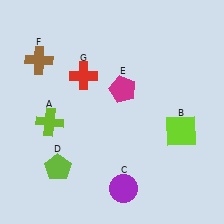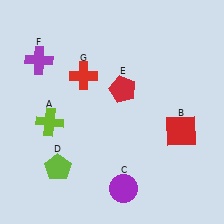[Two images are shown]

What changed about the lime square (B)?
In Image 1, B is lime. In Image 2, it changed to red.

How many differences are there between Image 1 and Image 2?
There are 3 differences between the two images.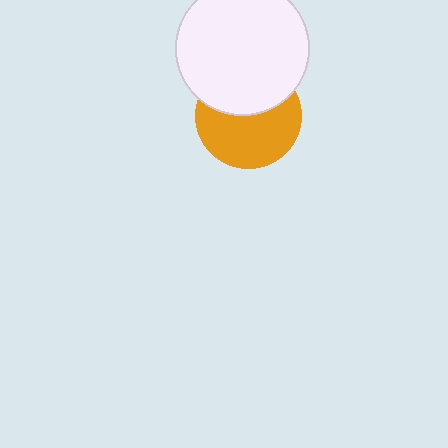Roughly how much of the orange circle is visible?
About half of it is visible (roughly 59%).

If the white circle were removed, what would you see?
You would see the complete orange circle.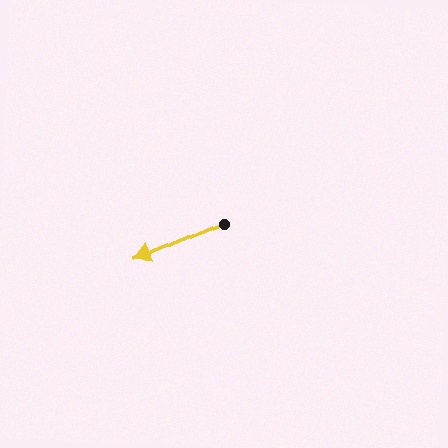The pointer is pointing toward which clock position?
Roughly 8 o'clock.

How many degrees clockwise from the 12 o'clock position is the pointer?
Approximately 247 degrees.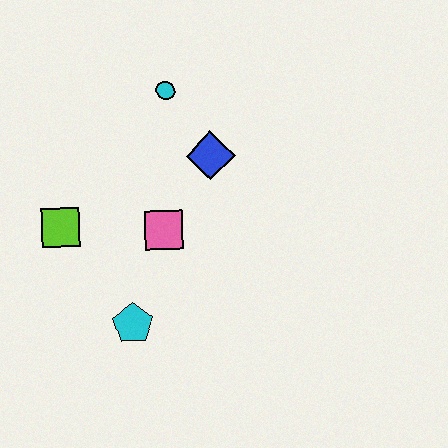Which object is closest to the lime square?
The pink square is closest to the lime square.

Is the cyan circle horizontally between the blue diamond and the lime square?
Yes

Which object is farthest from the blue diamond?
The cyan pentagon is farthest from the blue diamond.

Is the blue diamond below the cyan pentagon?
No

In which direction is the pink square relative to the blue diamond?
The pink square is below the blue diamond.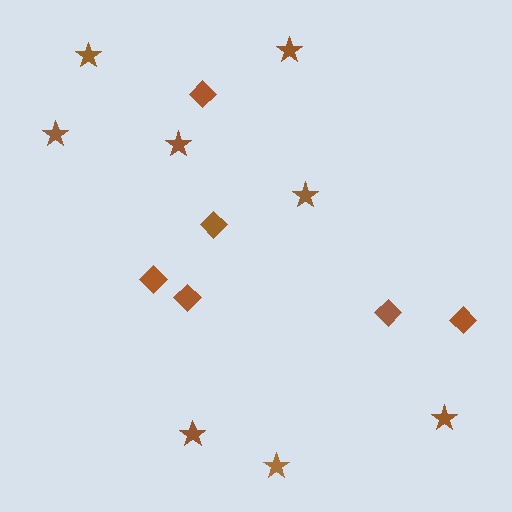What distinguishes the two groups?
There are 2 groups: one group of stars (8) and one group of diamonds (6).